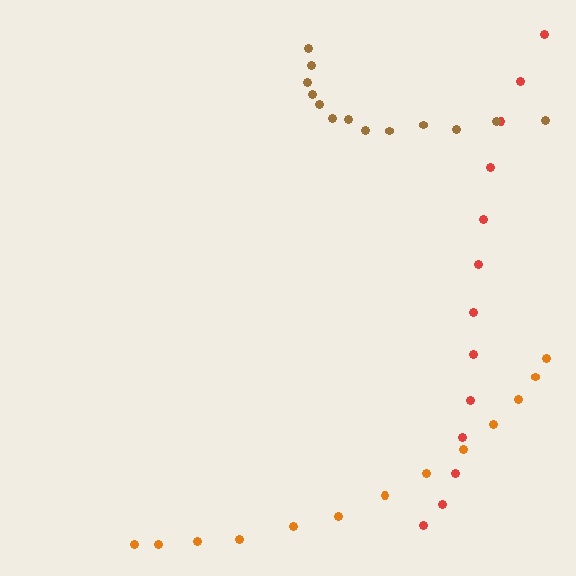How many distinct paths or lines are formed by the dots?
There are 3 distinct paths.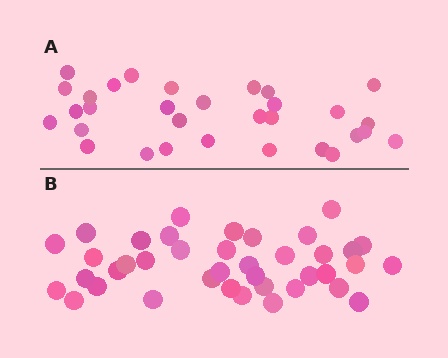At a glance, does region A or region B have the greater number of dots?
Region B (the bottom region) has more dots.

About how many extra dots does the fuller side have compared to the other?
Region B has roughly 8 or so more dots than region A.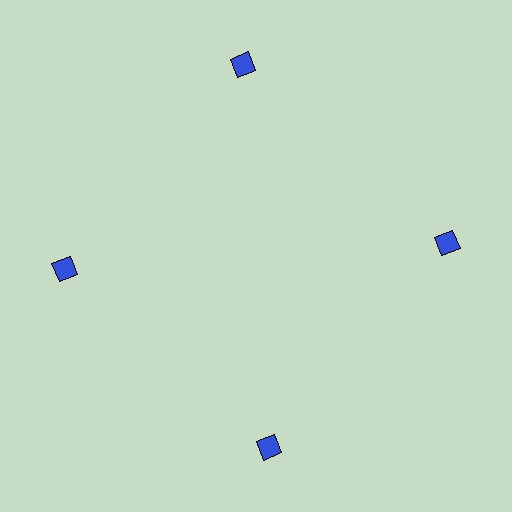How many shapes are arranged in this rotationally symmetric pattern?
There are 4 shapes, arranged in 4 groups of 1.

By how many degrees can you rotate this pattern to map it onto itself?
The pattern maps onto itself every 90 degrees of rotation.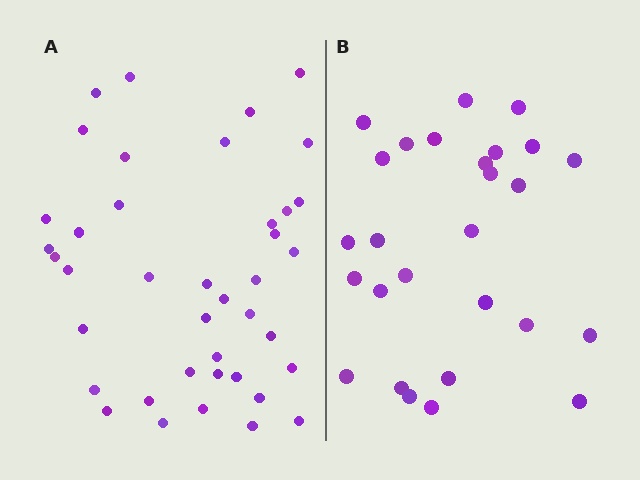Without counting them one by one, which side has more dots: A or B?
Region A (the left region) has more dots.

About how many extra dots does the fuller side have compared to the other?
Region A has approximately 15 more dots than region B.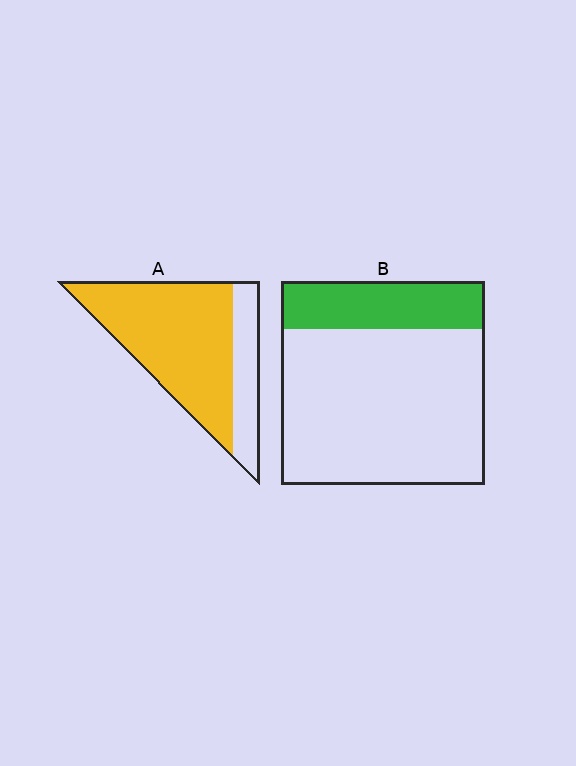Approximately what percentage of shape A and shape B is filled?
A is approximately 75% and B is approximately 25%.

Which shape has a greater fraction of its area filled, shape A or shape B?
Shape A.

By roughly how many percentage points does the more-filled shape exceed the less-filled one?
By roughly 50 percentage points (A over B).